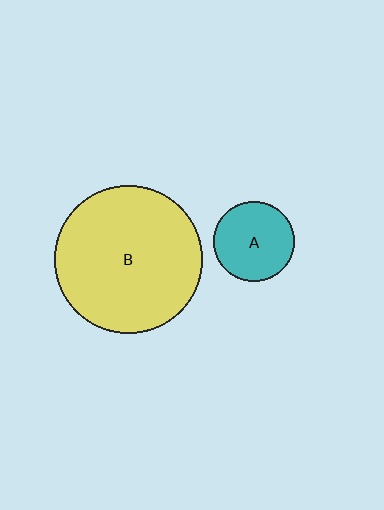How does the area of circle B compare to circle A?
Approximately 3.4 times.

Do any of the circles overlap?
No, none of the circles overlap.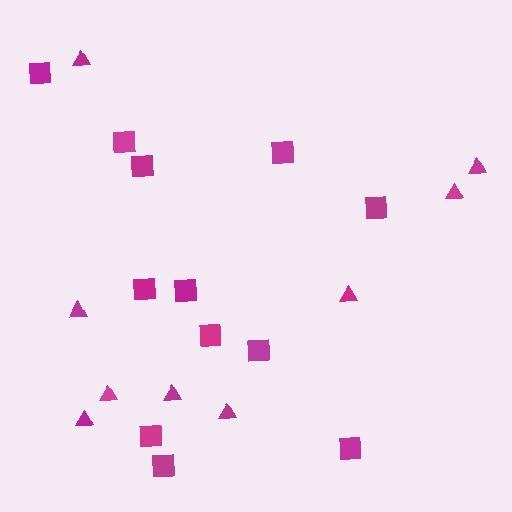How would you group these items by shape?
There are 2 groups: one group of triangles (9) and one group of squares (12).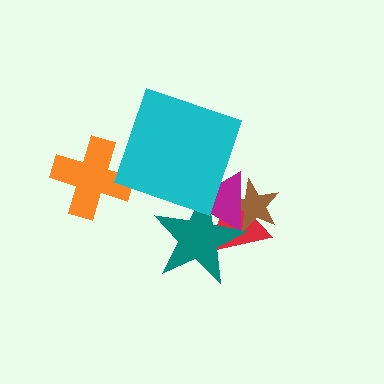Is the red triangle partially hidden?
Yes, it is partially covered by another shape.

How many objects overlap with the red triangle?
3 objects overlap with the red triangle.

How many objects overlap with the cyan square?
2 objects overlap with the cyan square.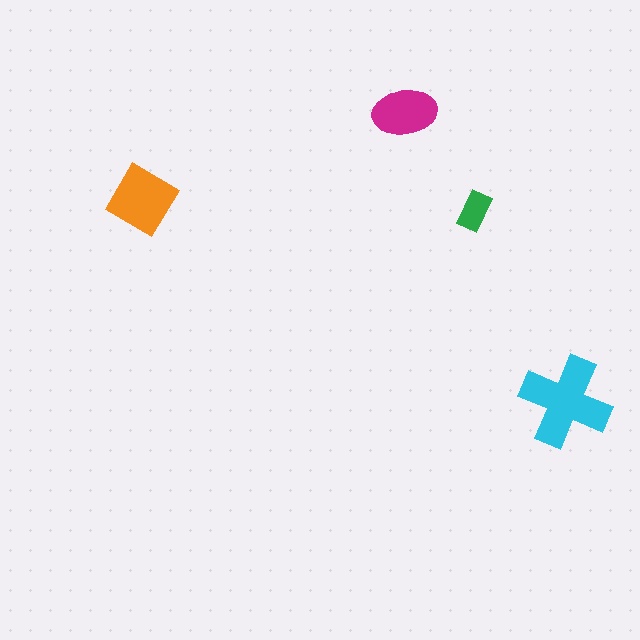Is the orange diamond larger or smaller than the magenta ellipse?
Larger.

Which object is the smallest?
The green rectangle.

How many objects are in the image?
There are 4 objects in the image.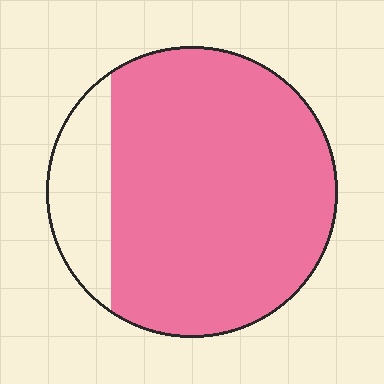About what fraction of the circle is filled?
About five sixths (5/6).